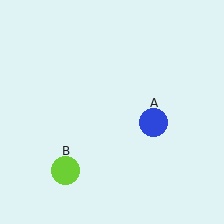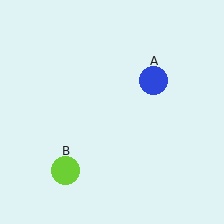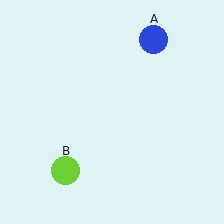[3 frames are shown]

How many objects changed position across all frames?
1 object changed position: blue circle (object A).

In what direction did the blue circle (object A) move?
The blue circle (object A) moved up.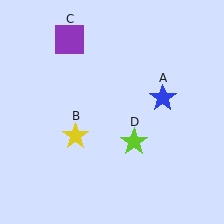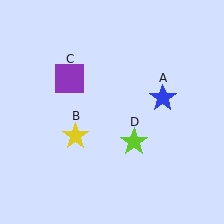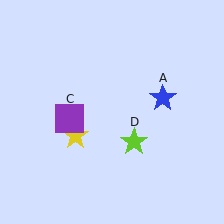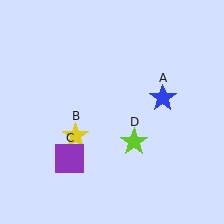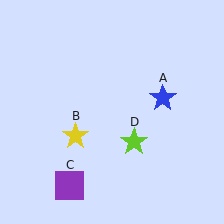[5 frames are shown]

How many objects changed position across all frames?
1 object changed position: purple square (object C).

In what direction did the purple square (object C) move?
The purple square (object C) moved down.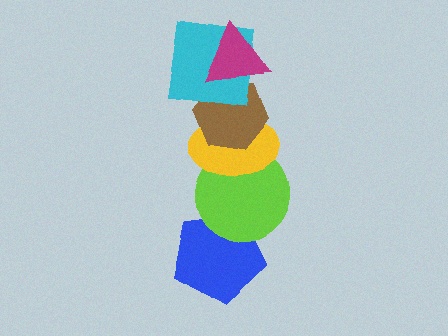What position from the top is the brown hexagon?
The brown hexagon is 3rd from the top.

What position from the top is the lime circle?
The lime circle is 5th from the top.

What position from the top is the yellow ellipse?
The yellow ellipse is 4th from the top.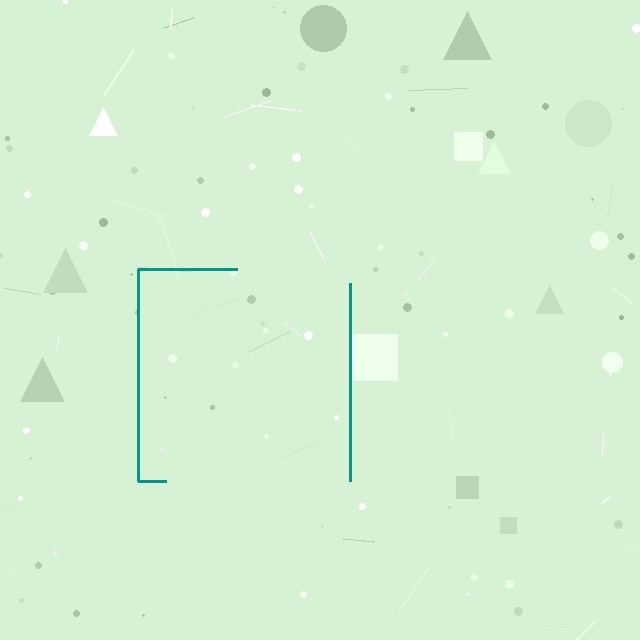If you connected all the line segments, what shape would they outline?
They would outline a square.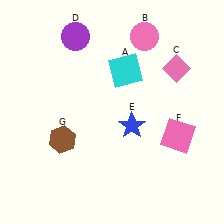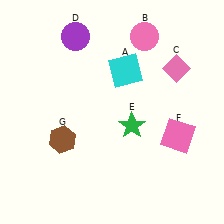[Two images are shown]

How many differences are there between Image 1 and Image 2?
There is 1 difference between the two images.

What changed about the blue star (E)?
In Image 1, E is blue. In Image 2, it changed to green.